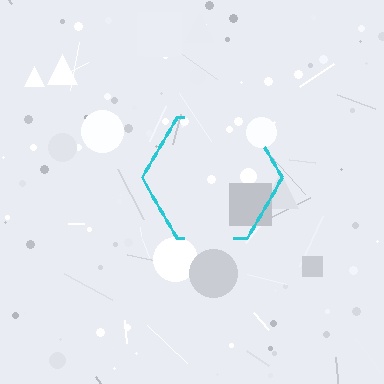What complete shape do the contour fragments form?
The contour fragments form a hexagon.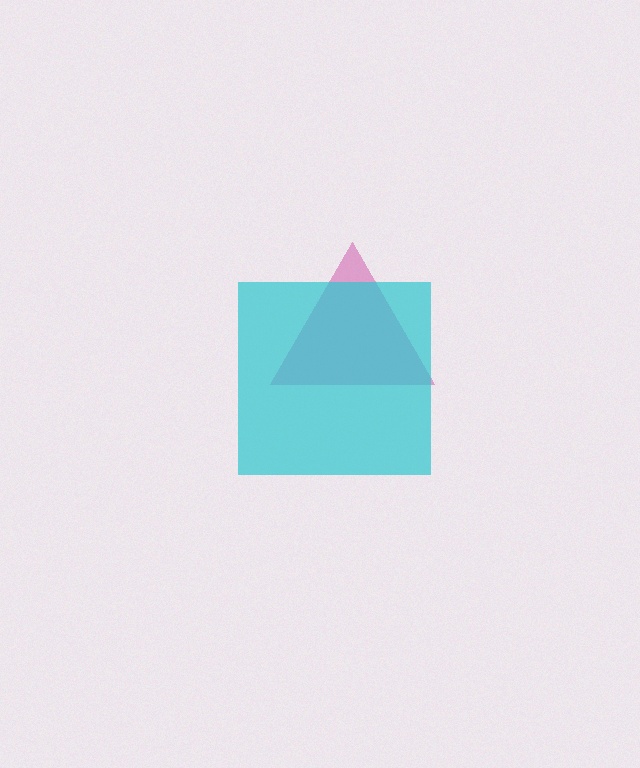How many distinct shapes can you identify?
There are 2 distinct shapes: a magenta triangle, a cyan square.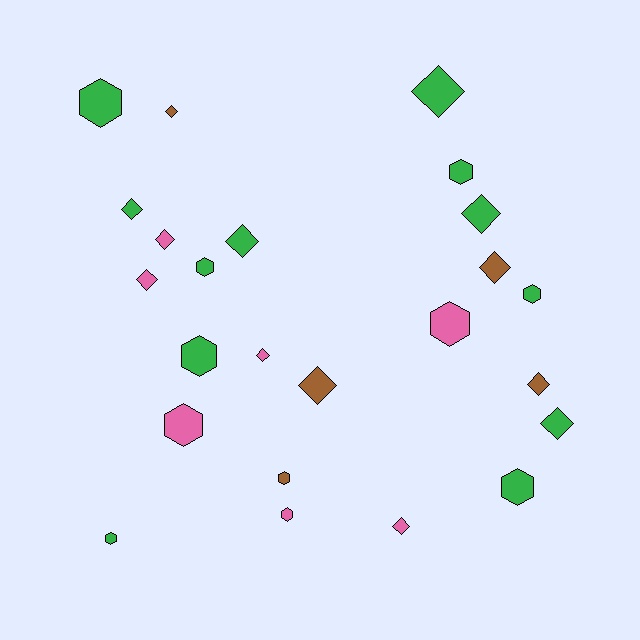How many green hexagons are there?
There are 7 green hexagons.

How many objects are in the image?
There are 24 objects.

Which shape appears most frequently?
Diamond, with 13 objects.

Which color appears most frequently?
Green, with 12 objects.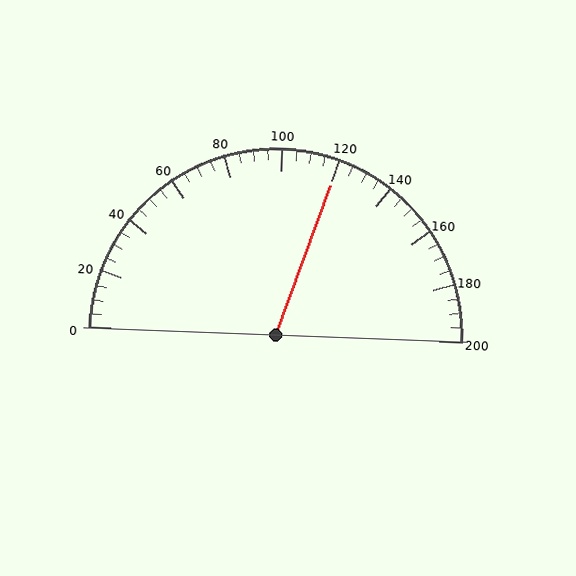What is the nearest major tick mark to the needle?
The nearest major tick mark is 120.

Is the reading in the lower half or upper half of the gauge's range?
The reading is in the upper half of the range (0 to 200).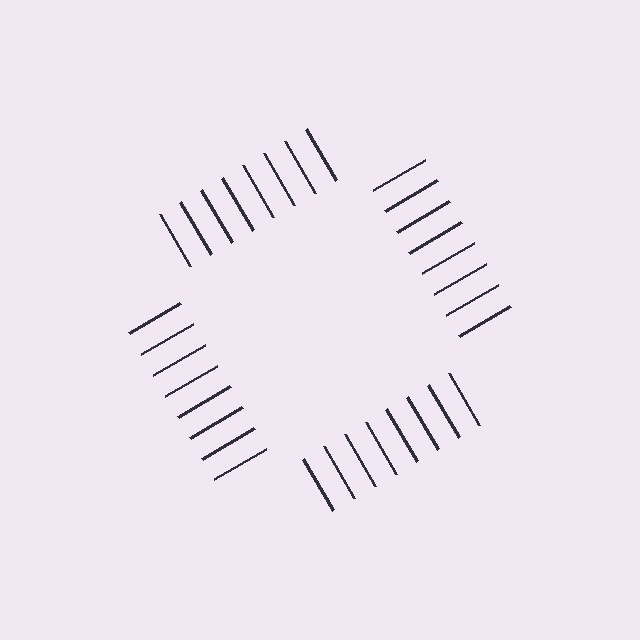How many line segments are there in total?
32 — 8 along each of the 4 edges.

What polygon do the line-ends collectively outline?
An illusory square — the line segments terminate on its edges but no continuous stroke is drawn.